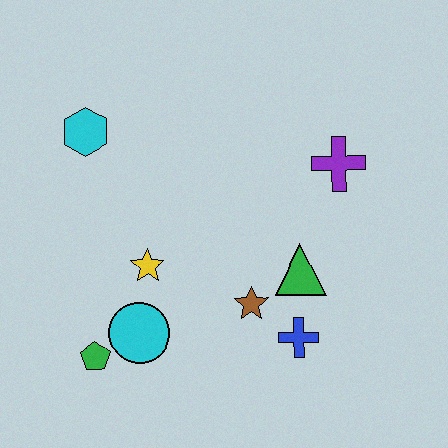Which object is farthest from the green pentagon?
The purple cross is farthest from the green pentagon.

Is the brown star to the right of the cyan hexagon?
Yes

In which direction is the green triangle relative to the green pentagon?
The green triangle is to the right of the green pentagon.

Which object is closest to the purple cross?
The green triangle is closest to the purple cross.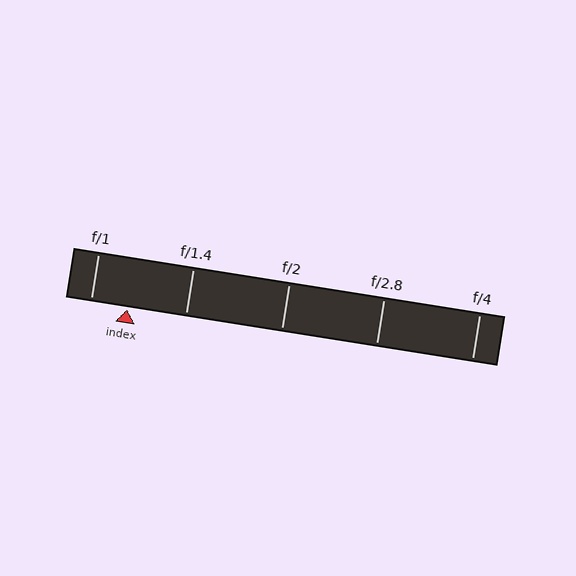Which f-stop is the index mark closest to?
The index mark is closest to f/1.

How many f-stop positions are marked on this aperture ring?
There are 5 f-stop positions marked.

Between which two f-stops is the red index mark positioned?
The index mark is between f/1 and f/1.4.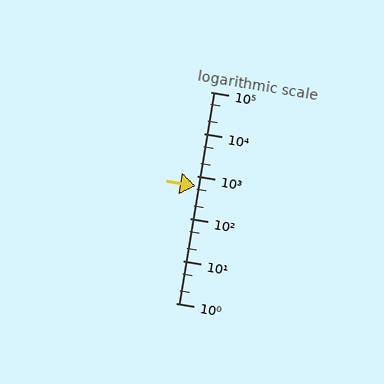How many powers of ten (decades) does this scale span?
The scale spans 5 decades, from 1 to 100000.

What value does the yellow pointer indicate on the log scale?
The pointer indicates approximately 590.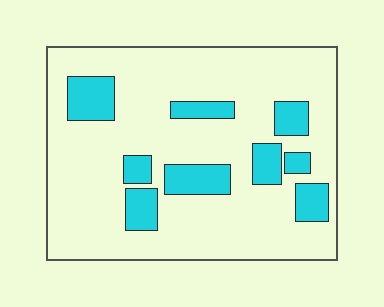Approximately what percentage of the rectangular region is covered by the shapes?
Approximately 20%.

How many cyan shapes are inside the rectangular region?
9.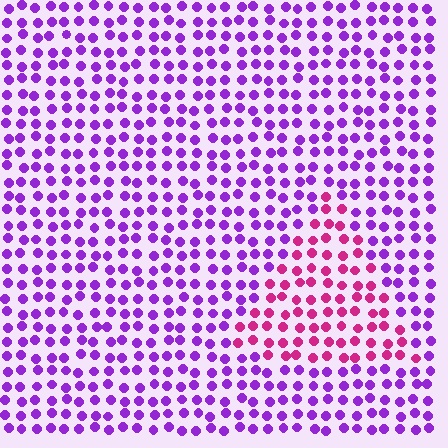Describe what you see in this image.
The image is filled with small purple elements in a uniform arrangement. A triangle-shaped region is visible where the elements are tinted to a slightly different hue, forming a subtle color boundary.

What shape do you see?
I see a triangle.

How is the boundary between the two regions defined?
The boundary is defined purely by a slight shift in hue (about 47 degrees). Spacing, size, and orientation are identical on both sides.